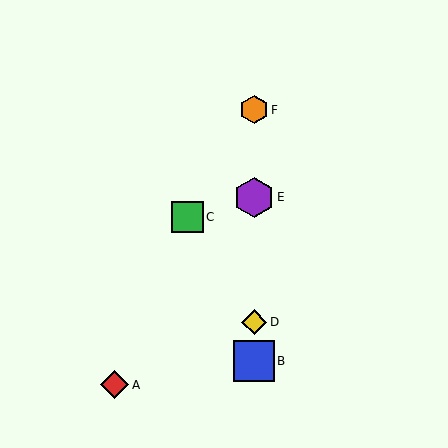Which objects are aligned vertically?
Objects B, D, E, F are aligned vertically.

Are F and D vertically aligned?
Yes, both are at x≈254.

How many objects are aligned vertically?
4 objects (B, D, E, F) are aligned vertically.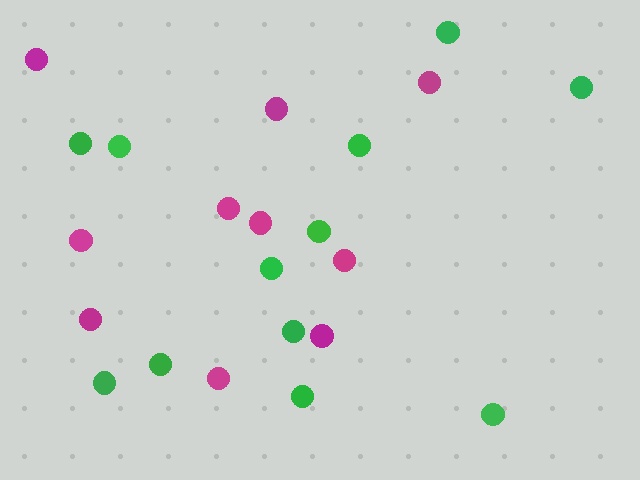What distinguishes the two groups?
There are 2 groups: one group of green circles (12) and one group of magenta circles (10).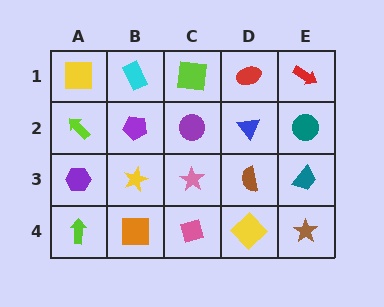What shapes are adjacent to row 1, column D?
A blue triangle (row 2, column D), a lime square (row 1, column C), a red arrow (row 1, column E).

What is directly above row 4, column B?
A yellow star.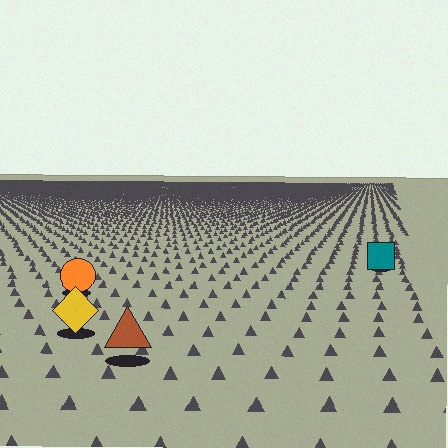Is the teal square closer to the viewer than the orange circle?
No. The orange circle is closer — you can tell from the texture gradient: the ground texture is coarser near it.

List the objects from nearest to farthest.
From nearest to farthest: the brown triangle, the yellow diamond, the orange circle, the teal square.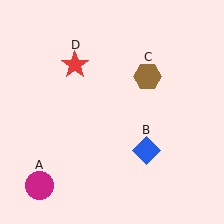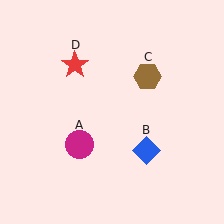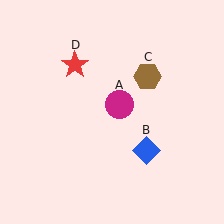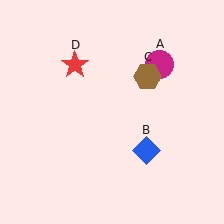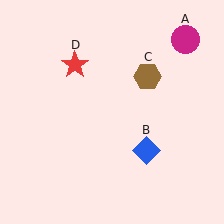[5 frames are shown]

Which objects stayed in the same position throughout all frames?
Blue diamond (object B) and brown hexagon (object C) and red star (object D) remained stationary.